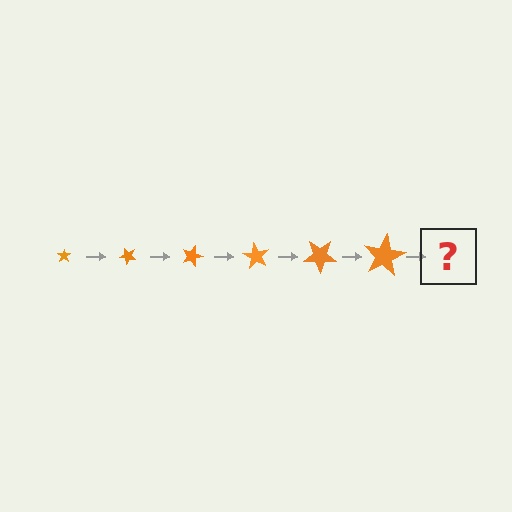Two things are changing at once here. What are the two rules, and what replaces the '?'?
The two rules are that the star grows larger each step and it rotates 45 degrees each step. The '?' should be a star, larger than the previous one and rotated 270 degrees from the start.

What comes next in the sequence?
The next element should be a star, larger than the previous one and rotated 270 degrees from the start.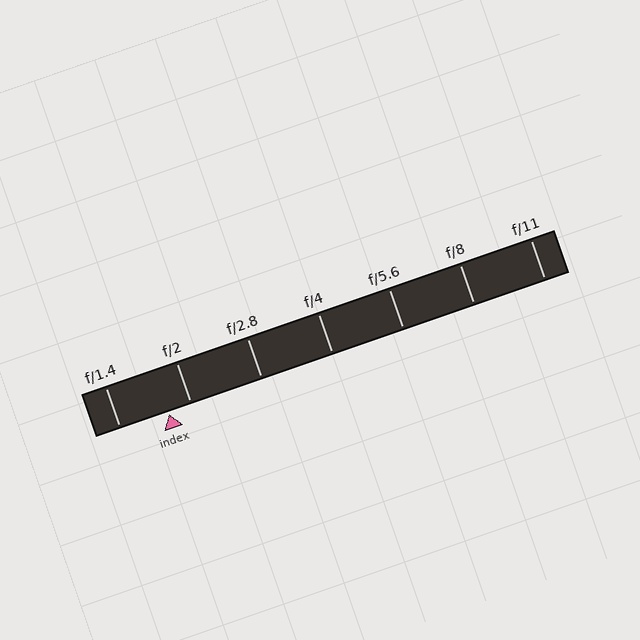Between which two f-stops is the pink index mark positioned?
The index mark is between f/1.4 and f/2.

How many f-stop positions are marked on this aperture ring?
There are 7 f-stop positions marked.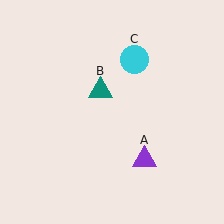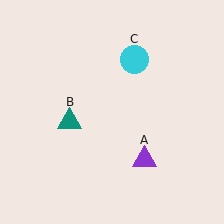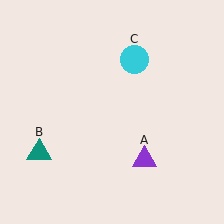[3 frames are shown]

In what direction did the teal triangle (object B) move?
The teal triangle (object B) moved down and to the left.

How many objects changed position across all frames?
1 object changed position: teal triangle (object B).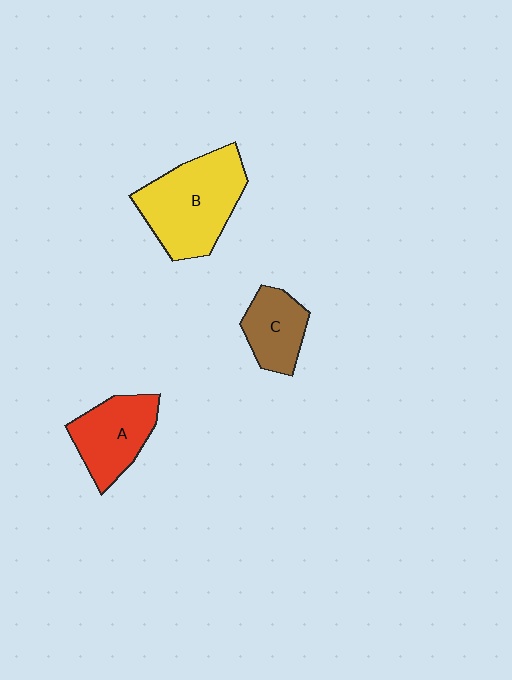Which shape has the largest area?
Shape B (yellow).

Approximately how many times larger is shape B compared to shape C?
Approximately 1.9 times.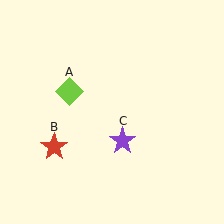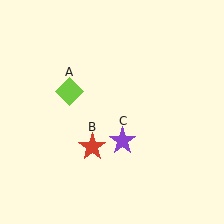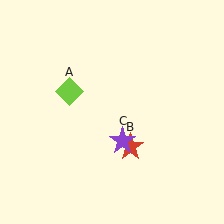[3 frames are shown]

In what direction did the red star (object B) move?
The red star (object B) moved right.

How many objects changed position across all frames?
1 object changed position: red star (object B).